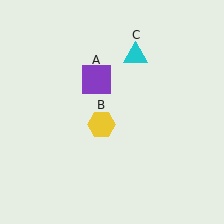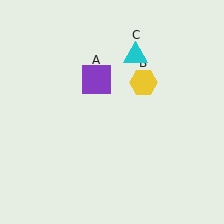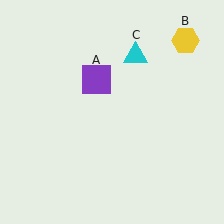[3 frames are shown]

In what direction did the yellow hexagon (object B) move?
The yellow hexagon (object B) moved up and to the right.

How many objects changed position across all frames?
1 object changed position: yellow hexagon (object B).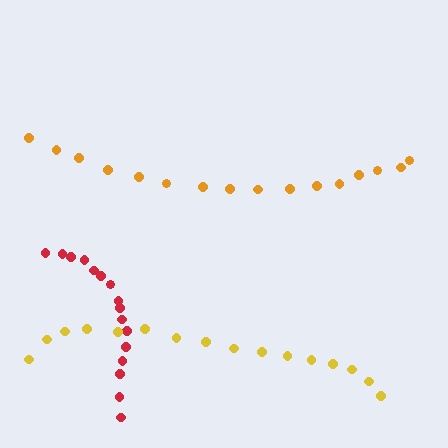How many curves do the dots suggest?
There are 3 distinct paths.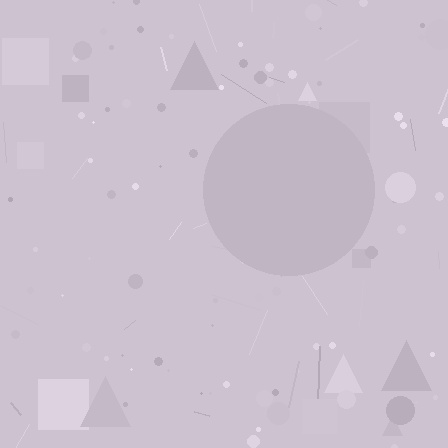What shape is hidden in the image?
A circle is hidden in the image.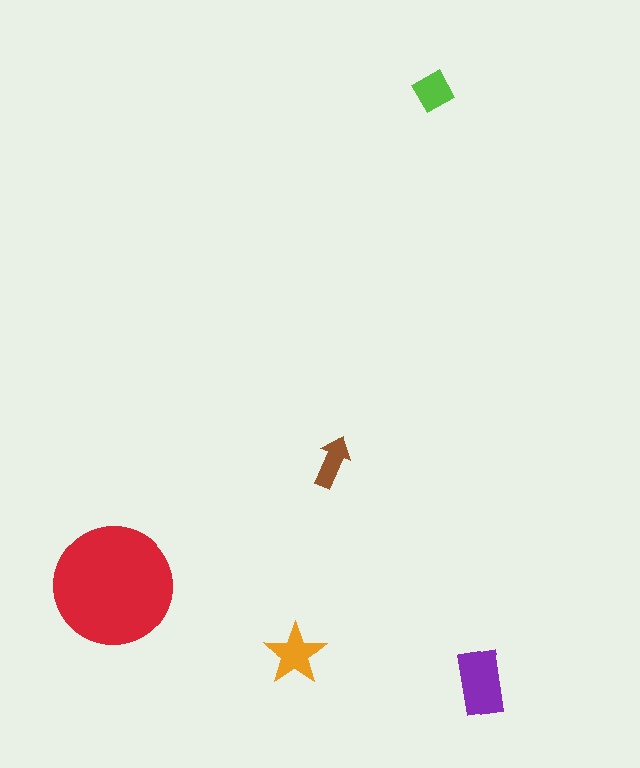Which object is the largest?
The red circle.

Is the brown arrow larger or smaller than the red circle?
Smaller.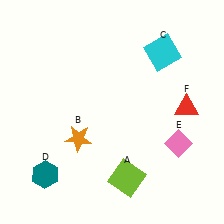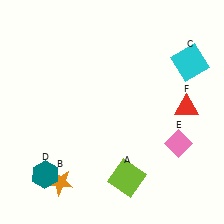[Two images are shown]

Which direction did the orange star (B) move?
The orange star (B) moved down.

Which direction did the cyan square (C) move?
The cyan square (C) moved right.